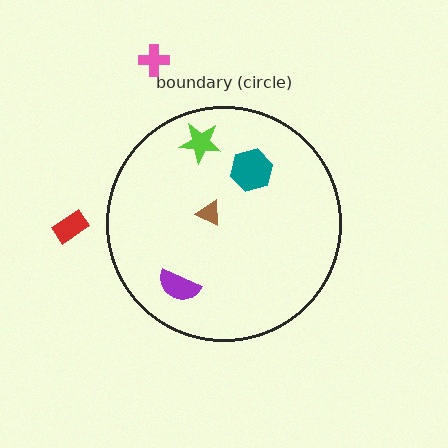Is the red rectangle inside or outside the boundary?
Outside.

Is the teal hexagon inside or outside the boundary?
Inside.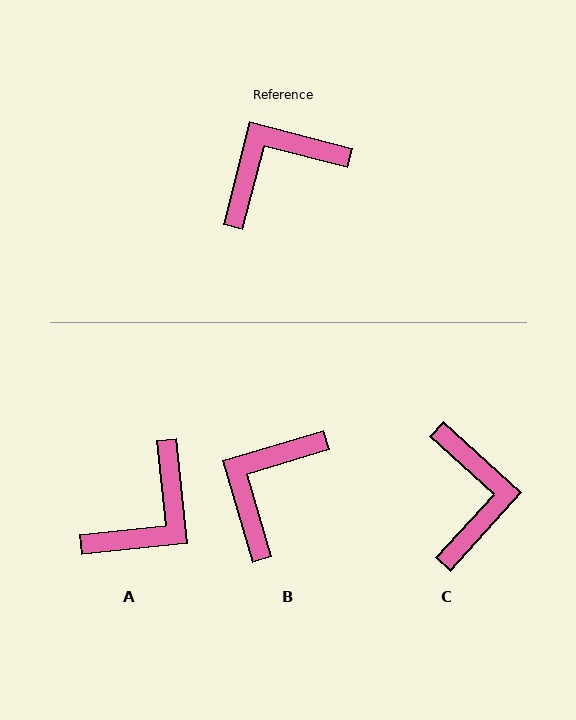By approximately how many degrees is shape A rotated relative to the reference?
Approximately 160 degrees clockwise.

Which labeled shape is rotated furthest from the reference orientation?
A, about 160 degrees away.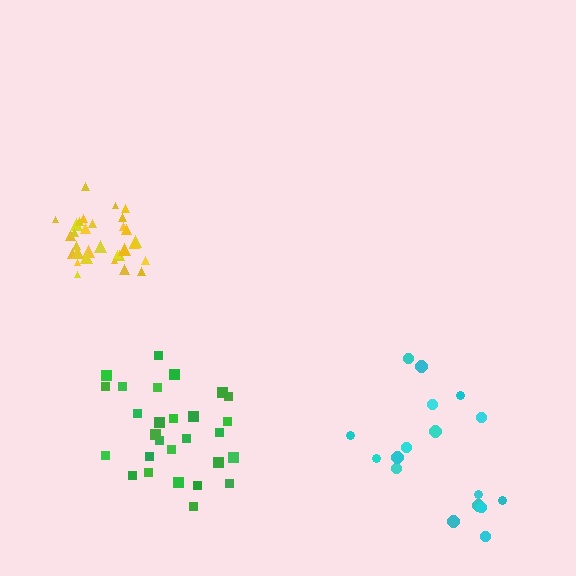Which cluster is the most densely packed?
Yellow.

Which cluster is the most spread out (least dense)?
Cyan.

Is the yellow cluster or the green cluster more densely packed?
Yellow.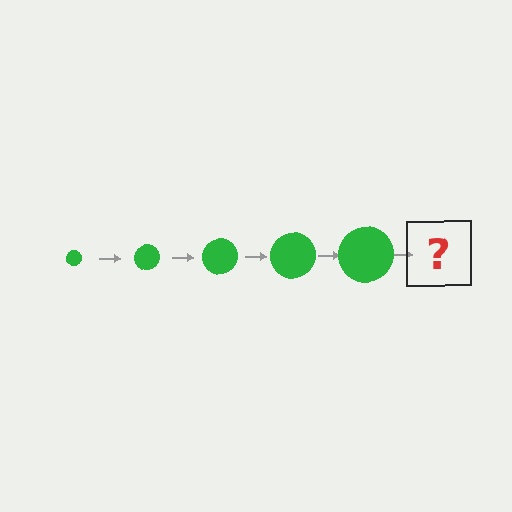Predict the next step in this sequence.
The next step is a green circle, larger than the previous one.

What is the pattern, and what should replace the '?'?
The pattern is that the circle gets progressively larger each step. The '?' should be a green circle, larger than the previous one.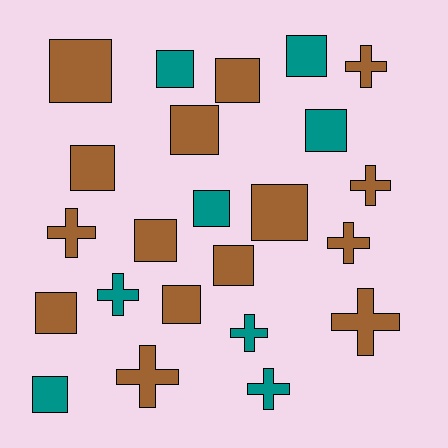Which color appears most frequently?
Brown, with 15 objects.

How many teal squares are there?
There are 5 teal squares.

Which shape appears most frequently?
Square, with 14 objects.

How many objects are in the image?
There are 23 objects.